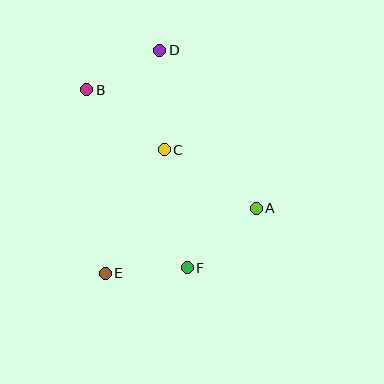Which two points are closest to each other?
Points E and F are closest to each other.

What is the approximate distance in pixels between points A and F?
The distance between A and F is approximately 91 pixels.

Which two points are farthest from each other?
Points D and E are farthest from each other.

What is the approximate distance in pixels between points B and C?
The distance between B and C is approximately 98 pixels.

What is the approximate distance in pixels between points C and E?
The distance between C and E is approximately 137 pixels.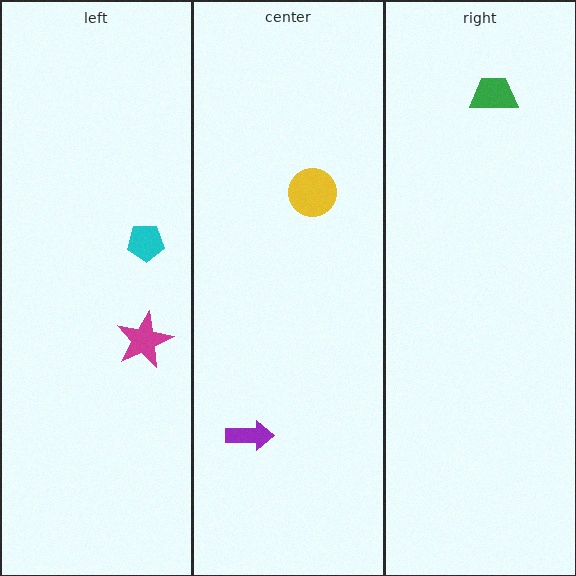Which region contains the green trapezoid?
The right region.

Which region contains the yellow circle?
The center region.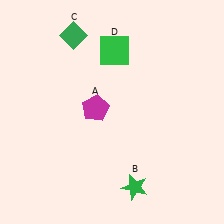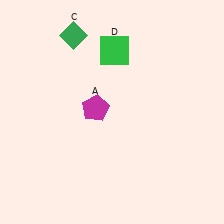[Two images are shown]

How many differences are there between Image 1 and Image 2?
There is 1 difference between the two images.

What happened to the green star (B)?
The green star (B) was removed in Image 2. It was in the bottom-right area of Image 1.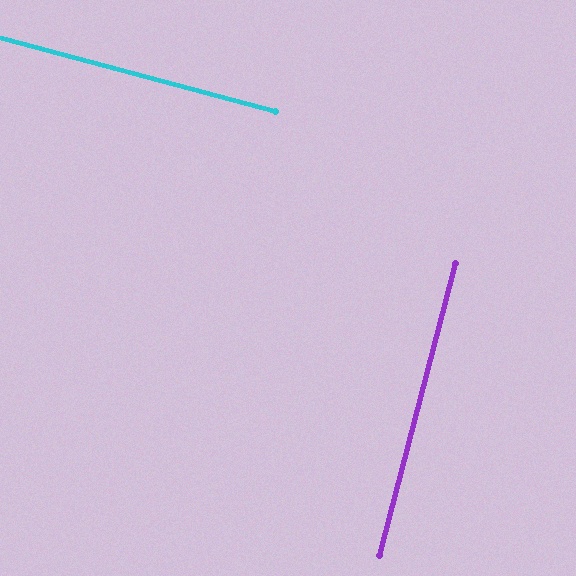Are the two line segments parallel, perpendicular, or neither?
Perpendicular — they meet at approximately 90°.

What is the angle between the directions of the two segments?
Approximately 90 degrees.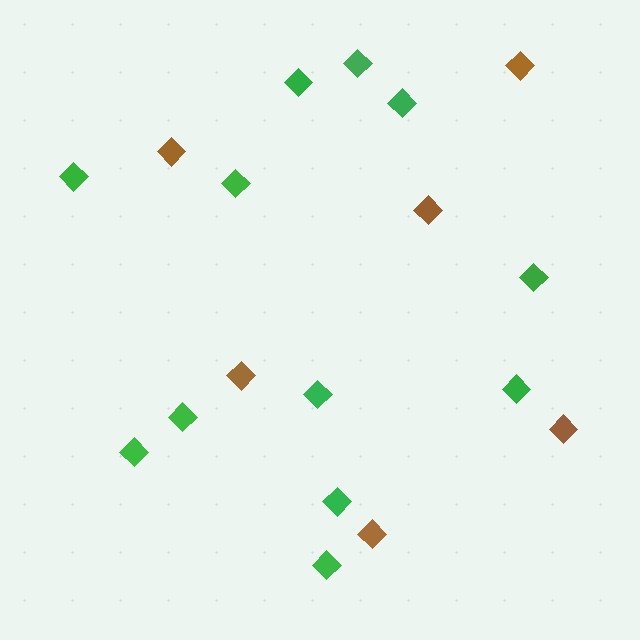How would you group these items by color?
There are 2 groups: one group of brown diamonds (6) and one group of green diamonds (12).